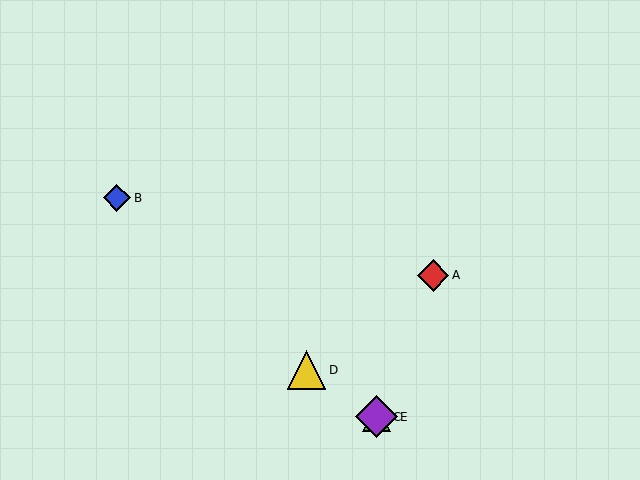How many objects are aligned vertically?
2 objects (C, E) are aligned vertically.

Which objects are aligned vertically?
Objects C, E are aligned vertically.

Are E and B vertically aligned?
No, E is at x≈376 and B is at x≈117.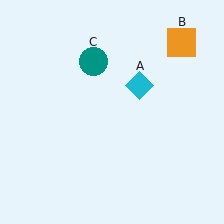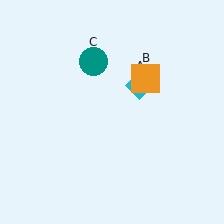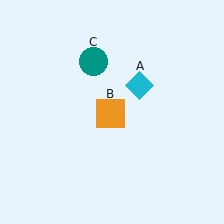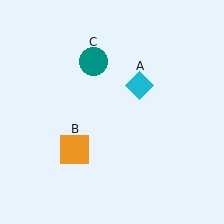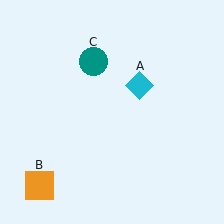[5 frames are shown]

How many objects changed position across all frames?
1 object changed position: orange square (object B).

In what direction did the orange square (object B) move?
The orange square (object B) moved down and to the left.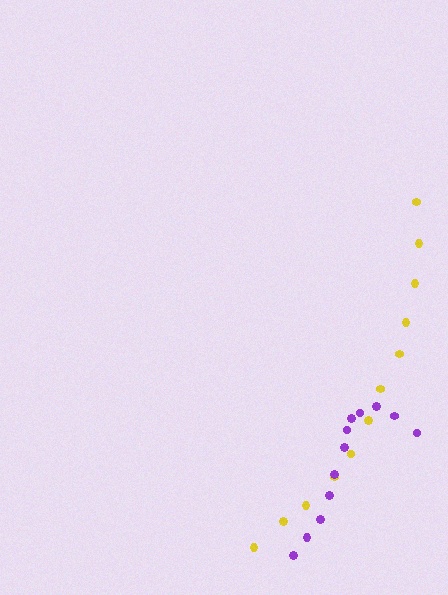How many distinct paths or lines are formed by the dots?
There are 2 distinct paths.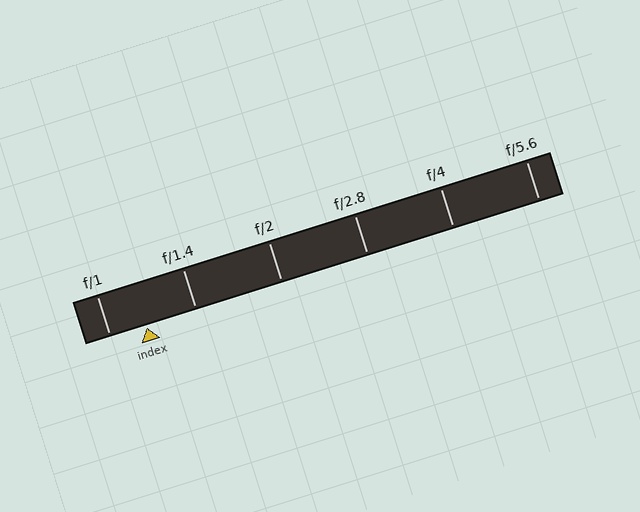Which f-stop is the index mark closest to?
The index mark is closest to f/1.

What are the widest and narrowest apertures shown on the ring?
The widest aperture shown is f/1 and the narrowest is f/5.6.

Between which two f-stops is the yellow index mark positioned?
The index mark is between f/1 and f/1.4.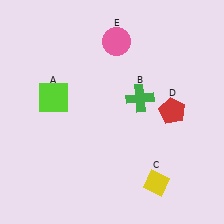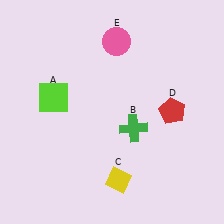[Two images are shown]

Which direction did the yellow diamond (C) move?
The yellow diamond (C) moved left.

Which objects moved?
The objects that moved are: the green cross (B), the yellow diamond (C).